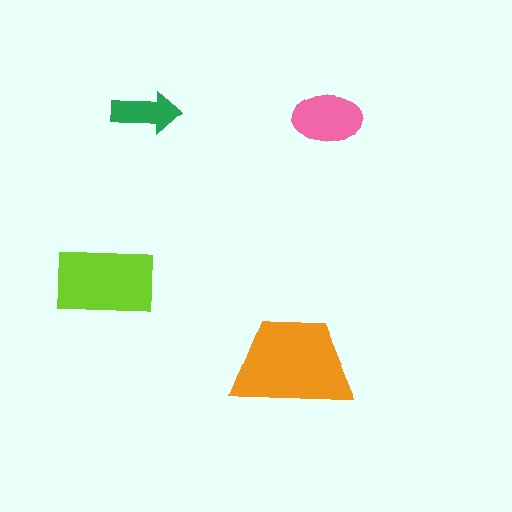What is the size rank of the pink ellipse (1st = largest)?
3rd.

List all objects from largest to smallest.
The orange trapezoid, the lime rectangle, the pink ellipse, the green arrow.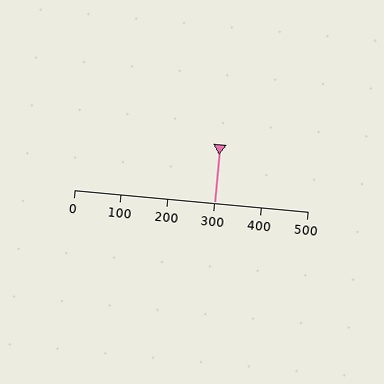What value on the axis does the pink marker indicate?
The marker indicates approximately 300.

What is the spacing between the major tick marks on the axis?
The major ticks are spaced 100 apart.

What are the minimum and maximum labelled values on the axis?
The axis runs from 0 to 500.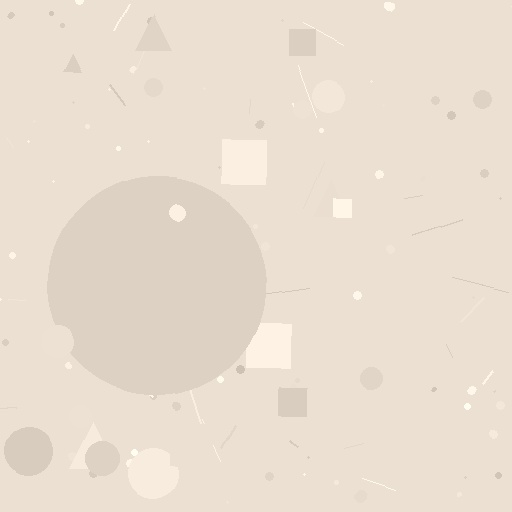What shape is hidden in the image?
A circle is hidden in the image.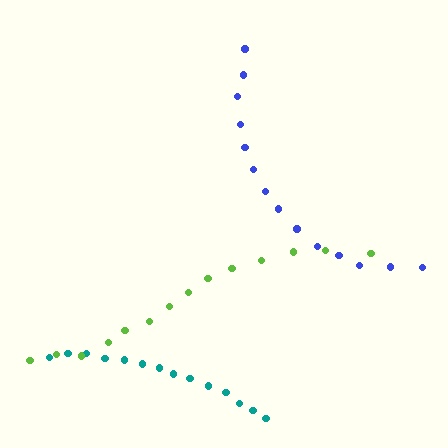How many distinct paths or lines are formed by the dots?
There are 3 distinct paths.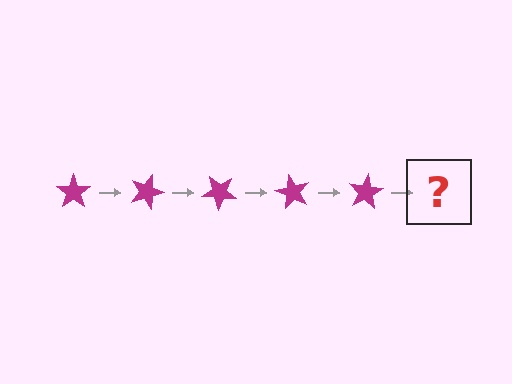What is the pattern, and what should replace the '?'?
The pattern is that the star rotates 20 degrees each step. The '?' should be a magenta star rotated 100 degrees.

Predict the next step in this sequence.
The next step is a magenta star rotated 100 degrees.